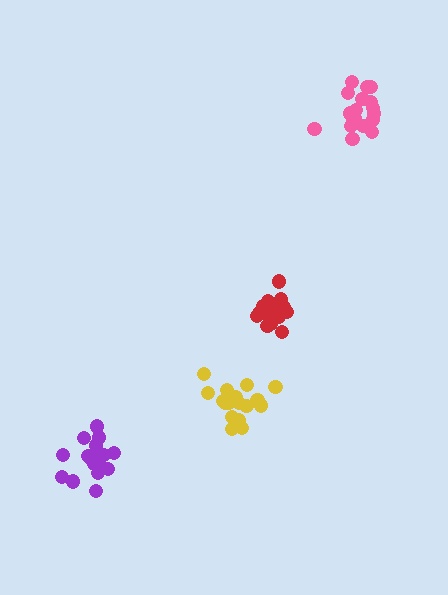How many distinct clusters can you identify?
There are 4 distinct clusters.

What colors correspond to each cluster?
The clusters are colored: yellow, red, pink, purple.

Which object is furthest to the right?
The pink cluster is rightmost.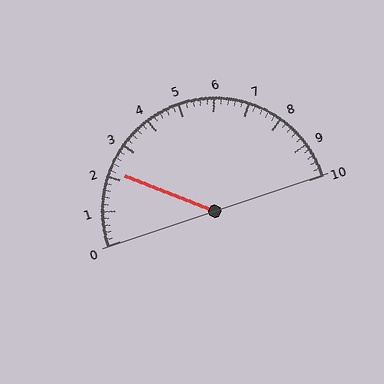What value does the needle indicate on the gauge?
The needle indicates approximately 2.2.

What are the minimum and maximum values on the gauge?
The gauge ranges from 0 to 10.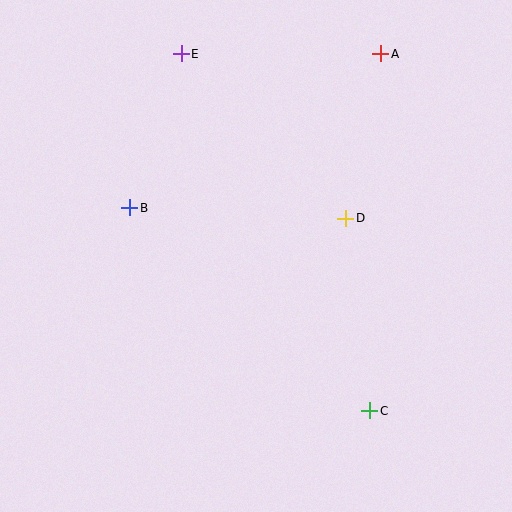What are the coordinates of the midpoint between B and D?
The midpoint between B and D is at (238, 213).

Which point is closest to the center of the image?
Point D at (346, 218) is closest to the center.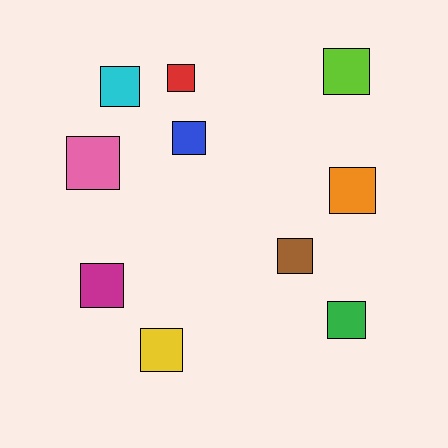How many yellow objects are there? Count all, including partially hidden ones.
There is 1 yellow object.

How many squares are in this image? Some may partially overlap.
There are 10 squares.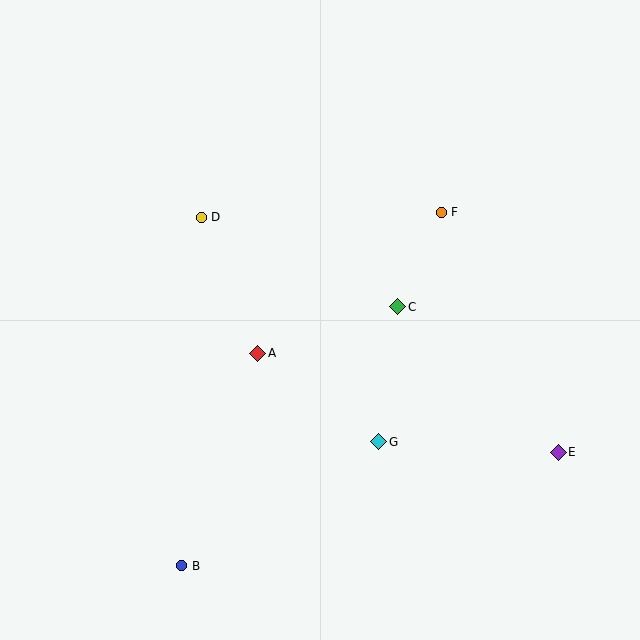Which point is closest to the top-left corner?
Point D is closest to the top-left corner.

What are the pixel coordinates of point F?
Point F is at (441, 212).